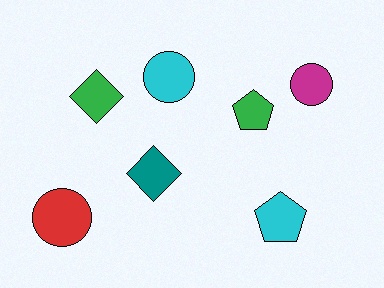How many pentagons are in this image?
There are 2 pentagons.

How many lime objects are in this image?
There are no lime objects.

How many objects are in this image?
There are 7 objects.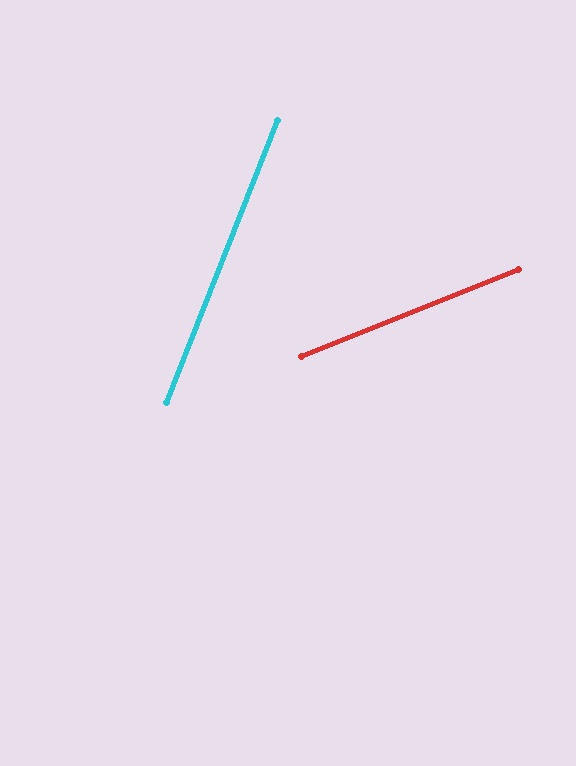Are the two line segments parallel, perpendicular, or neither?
Neither parallel nor perpendicular — they differ by about 47°.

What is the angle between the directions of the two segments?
Approximately 47 degrees.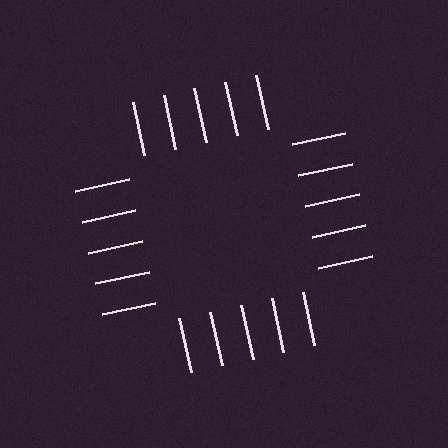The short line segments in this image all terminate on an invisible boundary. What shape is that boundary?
An illusory square — the line segments terminate on its edges but no continuous stroke is drawn.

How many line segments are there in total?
20 — 5 along each of the 4 edges.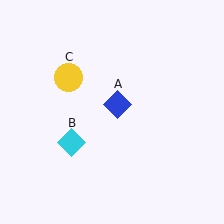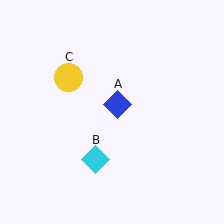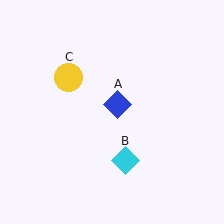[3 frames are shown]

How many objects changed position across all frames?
1 object changed position: cyan diamond (object B).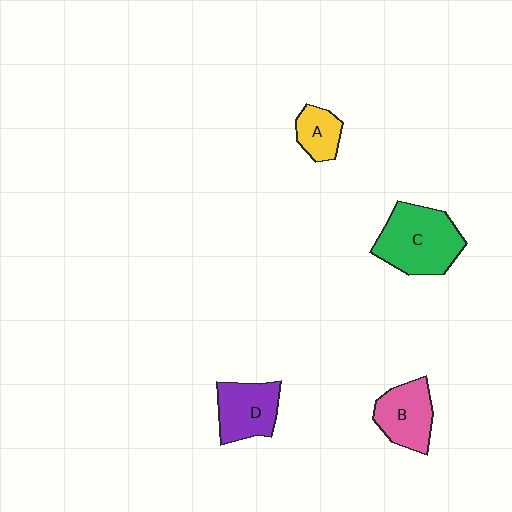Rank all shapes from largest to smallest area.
From largest to smallest: C (green), D (purple), B (pink), A (yellow).